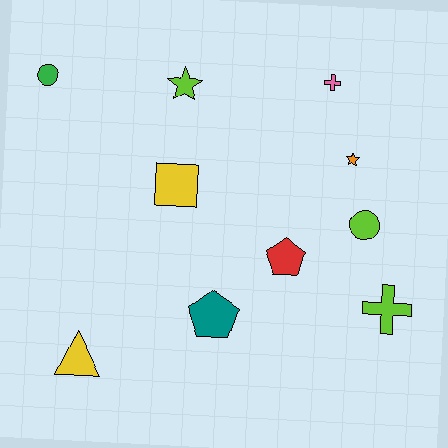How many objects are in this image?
There are 10 objects.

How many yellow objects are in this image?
There are 2 yellow objects.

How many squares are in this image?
There is 1 square.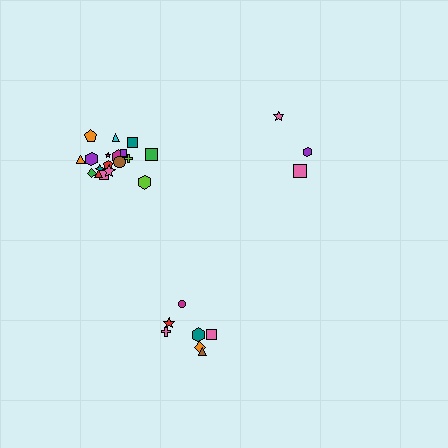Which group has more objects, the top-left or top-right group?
The top-left group.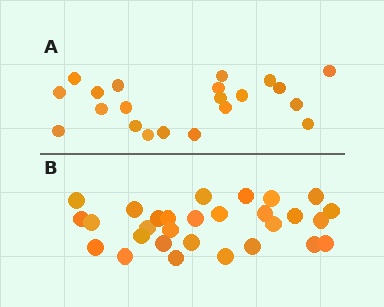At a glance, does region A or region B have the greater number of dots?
Region B (the bottom region) has more dots.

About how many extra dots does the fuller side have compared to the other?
Region B has roughly 8 or so more dots than region A.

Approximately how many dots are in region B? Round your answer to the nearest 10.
About 30 dots. (The exact count is 29, which rounds to 30.)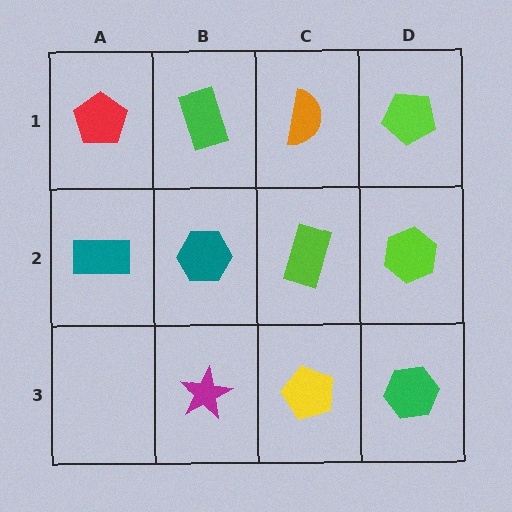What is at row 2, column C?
A lime rectangle.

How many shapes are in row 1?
4 shapes.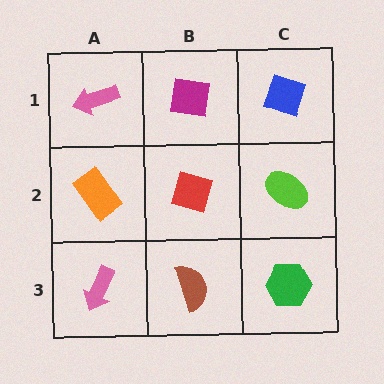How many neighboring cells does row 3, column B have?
3.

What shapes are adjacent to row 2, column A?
A pink arrow (row 1, column A), a pink arrow (row 3, column A), a red diamond (row 2, column B).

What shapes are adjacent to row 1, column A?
An orange rectangle (row 2, column A), a magenta square (row 1, column B).